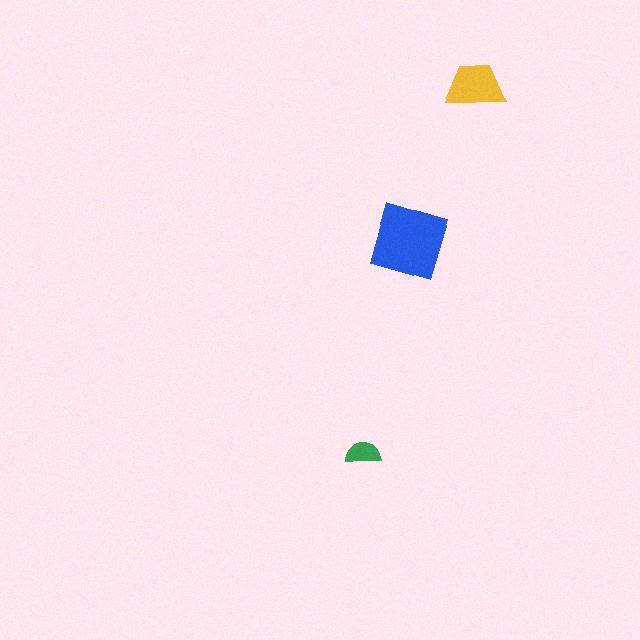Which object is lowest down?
The green semicircle is bottommost.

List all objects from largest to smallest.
The blue square, the yellow trapezoid, the green semicircle.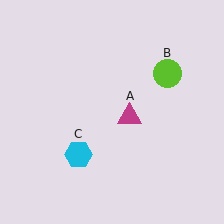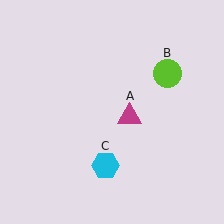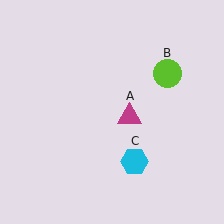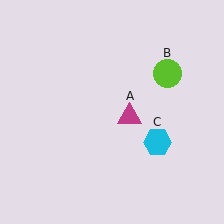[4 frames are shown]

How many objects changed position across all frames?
1 object changed position: cyan hexagon (object C).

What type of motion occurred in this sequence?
The cyan hexagon (object C) rotated counterclockwise around the center of the scene.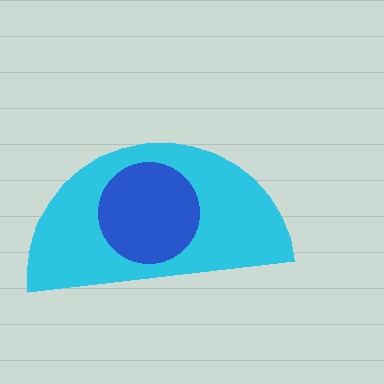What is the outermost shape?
The cyan semicircle.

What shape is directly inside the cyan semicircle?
The blue circle.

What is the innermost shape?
The blue circle.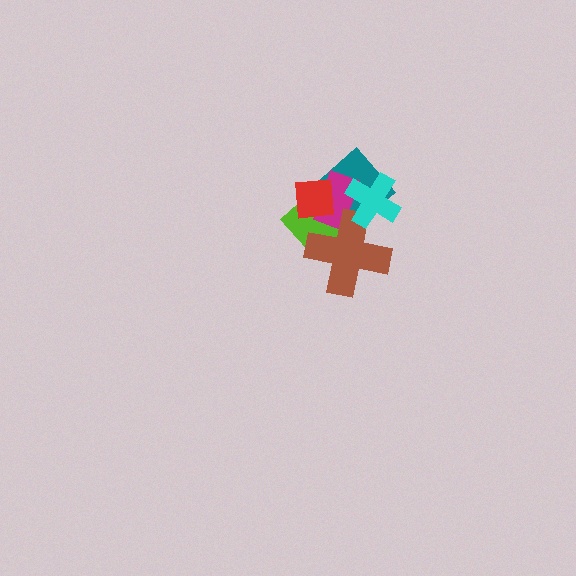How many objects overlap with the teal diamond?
5 objects overlap with the teal diamond.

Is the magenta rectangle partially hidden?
Yes, it is partially covered by another shape.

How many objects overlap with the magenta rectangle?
5 objects overlap with the magenta rectangle.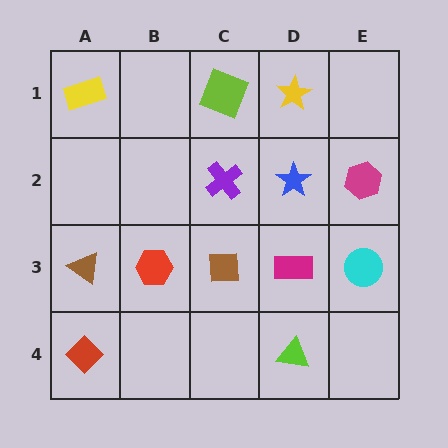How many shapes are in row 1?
3 shapes.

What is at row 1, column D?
A yellow star.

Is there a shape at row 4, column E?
No, that cell is empty.